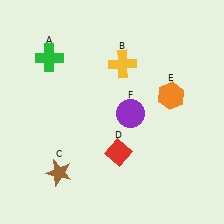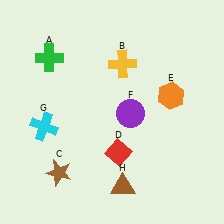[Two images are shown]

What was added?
A cyan cross (G), a brown triangle (H) were added in Image 2.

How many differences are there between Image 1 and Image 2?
There are 2 differences between the two images.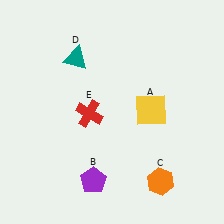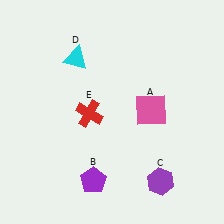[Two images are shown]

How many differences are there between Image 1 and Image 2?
There are 3 differences between the two images.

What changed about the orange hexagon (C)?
In Image 1, C is orange. In Image 2, it changed to purple.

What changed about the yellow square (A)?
In Image 1, A is yellow. In Image 2, it changed to pink.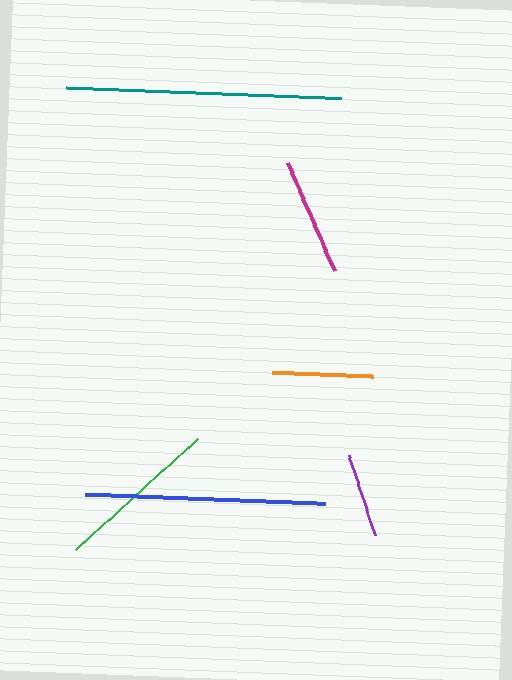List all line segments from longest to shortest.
From longest to shortest: teal, blue, green, magenta, orange, purple.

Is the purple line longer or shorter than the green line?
The green line is longer than the purple line.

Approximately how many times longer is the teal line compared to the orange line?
The teal line is approximately 2.7 times the length of the orange line.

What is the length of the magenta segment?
The magenta segment is approximately 118 pixels long.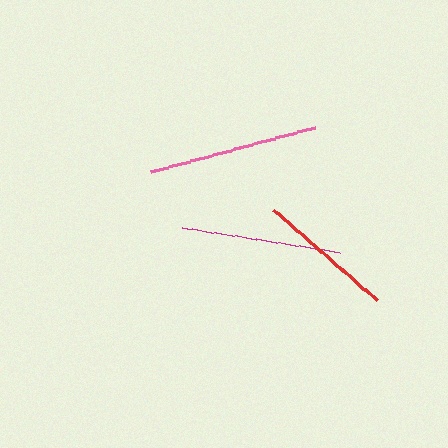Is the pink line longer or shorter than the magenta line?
The pink line is longer than the magenta line.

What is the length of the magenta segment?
The magenta segment is approximately 159 pixels long.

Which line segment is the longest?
The pink line is the longest at approximately 170 pixels.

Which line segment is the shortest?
The red line is the shortest at approximately 137 pixels.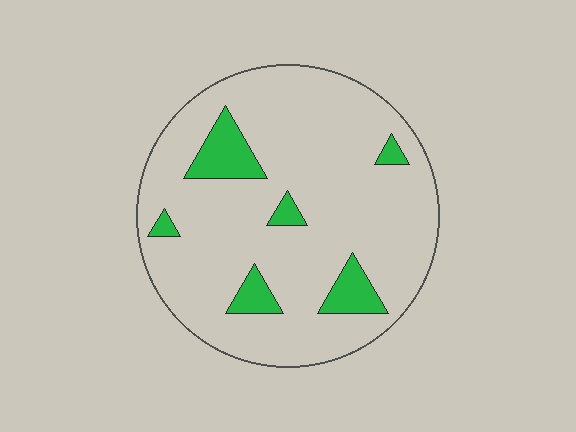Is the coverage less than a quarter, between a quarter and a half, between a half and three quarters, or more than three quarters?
Less than a quarter.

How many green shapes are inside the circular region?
6.